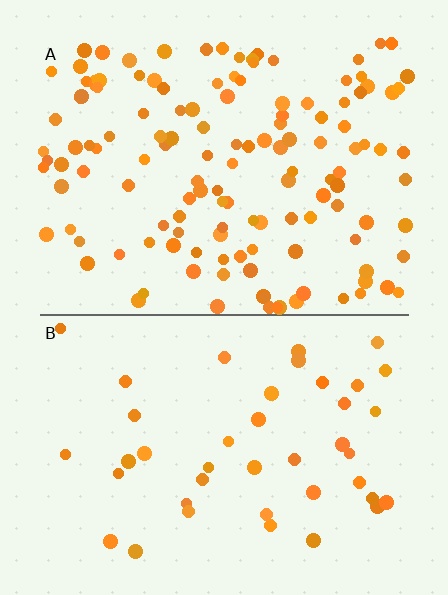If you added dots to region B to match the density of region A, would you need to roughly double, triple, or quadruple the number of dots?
Approximately triple.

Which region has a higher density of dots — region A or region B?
A (the top).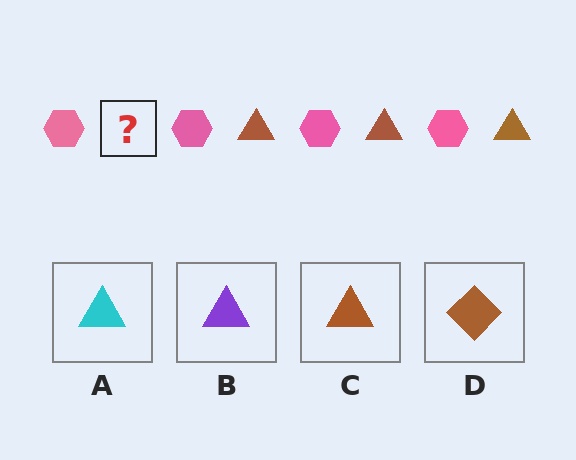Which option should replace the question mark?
Option C.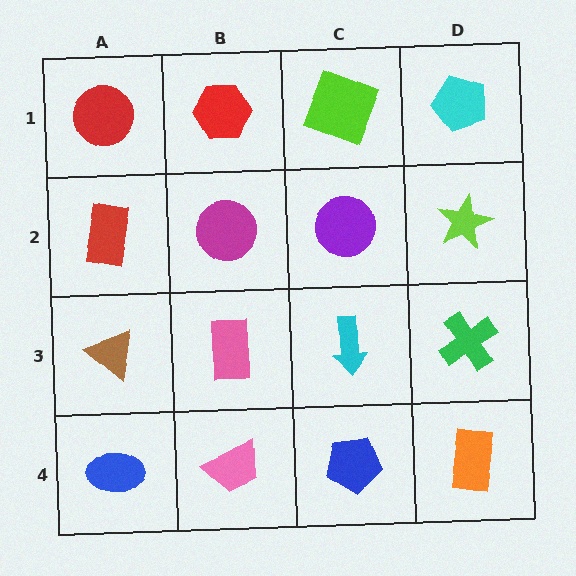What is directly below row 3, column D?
An orange rectangle.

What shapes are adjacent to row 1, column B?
A magenta circle (row 2, column B), a red circle (row 1, column A), a lime square (row 1, column C).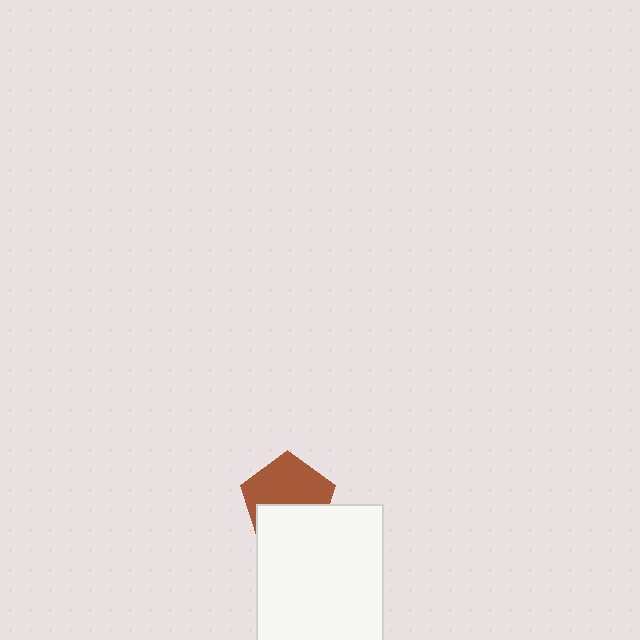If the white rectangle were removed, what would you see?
You would see the complete brown pentagon.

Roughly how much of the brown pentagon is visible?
About half of it is visible (roughly 57%).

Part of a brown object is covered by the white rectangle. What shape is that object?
It is a pentagon.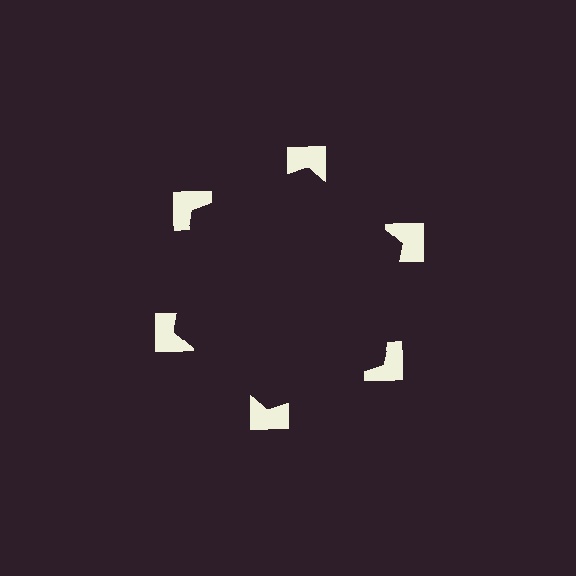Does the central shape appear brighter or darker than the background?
It typically appears slightly darker than the background, even though no actual brightness change is drawn.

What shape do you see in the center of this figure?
An illusory hexagon — its edges are inferred from the aligned wedge cuts in the notched squares, not physically drawn.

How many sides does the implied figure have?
6 sides.